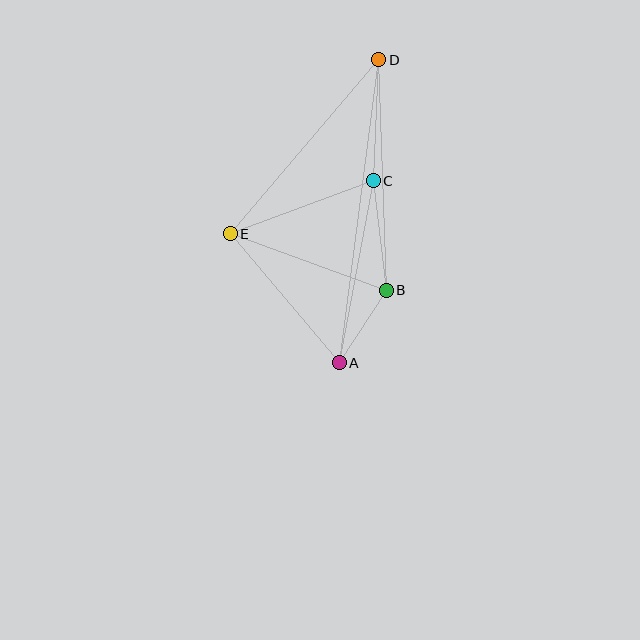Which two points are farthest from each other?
Points A and D are farthest from each other.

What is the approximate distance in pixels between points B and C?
The distance between B and C is approximately 110 pixels.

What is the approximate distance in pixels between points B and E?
The distance between B and E is approximately 166 pixels.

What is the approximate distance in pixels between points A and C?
The distance between A and C is approximately 185 pixels.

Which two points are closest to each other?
Points A and B are closest to each other.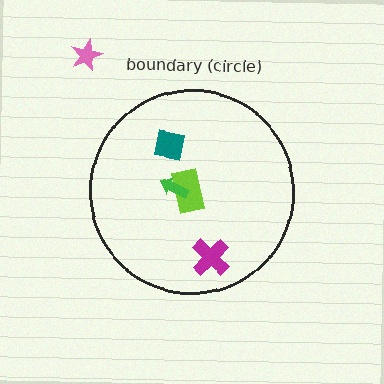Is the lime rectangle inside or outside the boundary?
Inside.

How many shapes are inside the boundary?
4 inside, 1 outside.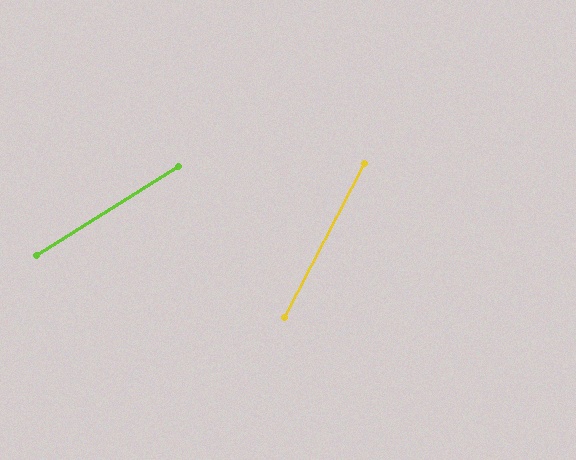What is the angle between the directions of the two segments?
Approximately 31 degrees.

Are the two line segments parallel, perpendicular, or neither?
Neither parallel nor perpendicular — they differ by about 31°.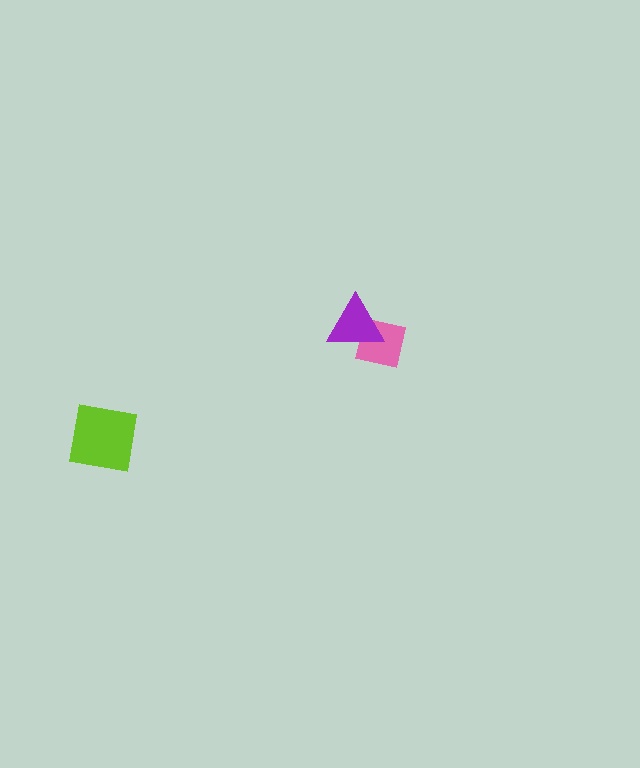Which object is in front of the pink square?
The purple triangle is in front of the pink square.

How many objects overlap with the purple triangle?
1 object overlaps with the purple triangle.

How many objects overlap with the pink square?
1 object overlaps with the pink square.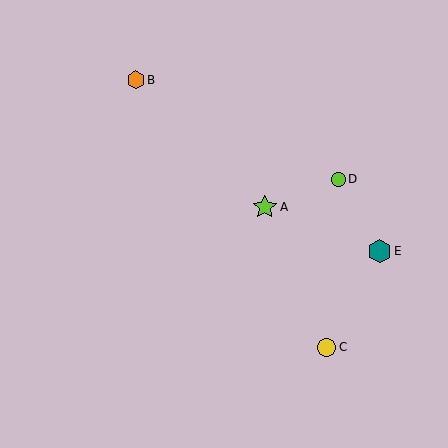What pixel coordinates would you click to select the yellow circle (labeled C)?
Click at (327, 347) to select the yellow circle C.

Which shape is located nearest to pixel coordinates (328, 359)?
The yellow circle (labeled C) at (327, 347) is nearest to that location.